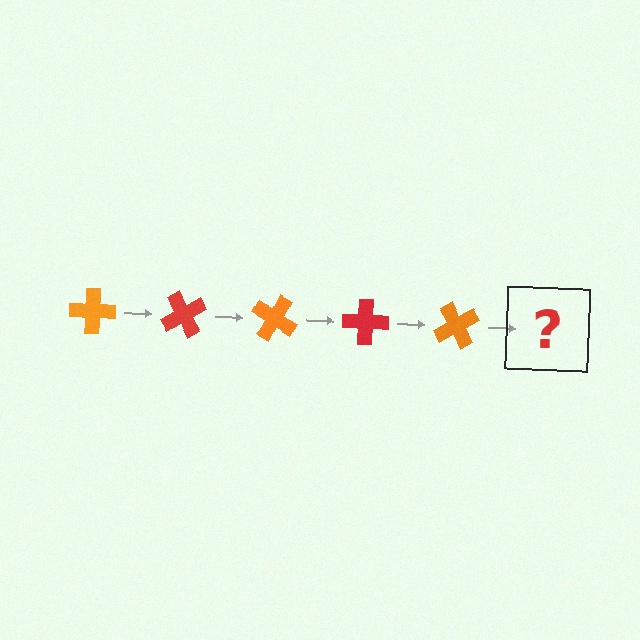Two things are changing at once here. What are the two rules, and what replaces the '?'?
The two rules are that it rotates 60 degrees each step and the color cycles through orange and red. The '?' should be a red cross, rotated 300 degrees from the start.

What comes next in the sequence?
The next element should be a red cross, rotated 300 degrees from the start.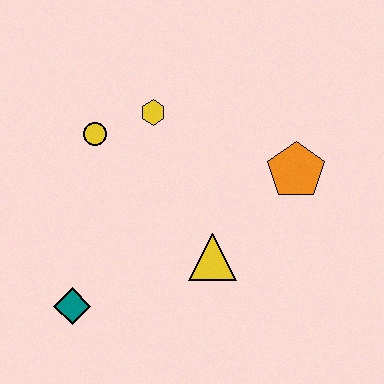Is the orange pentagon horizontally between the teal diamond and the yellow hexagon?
No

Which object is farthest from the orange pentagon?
The teal diamond is farthest from the orange pentagon.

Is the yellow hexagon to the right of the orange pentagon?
No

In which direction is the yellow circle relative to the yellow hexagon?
The yellow circle is to the left of the yellow hexagon.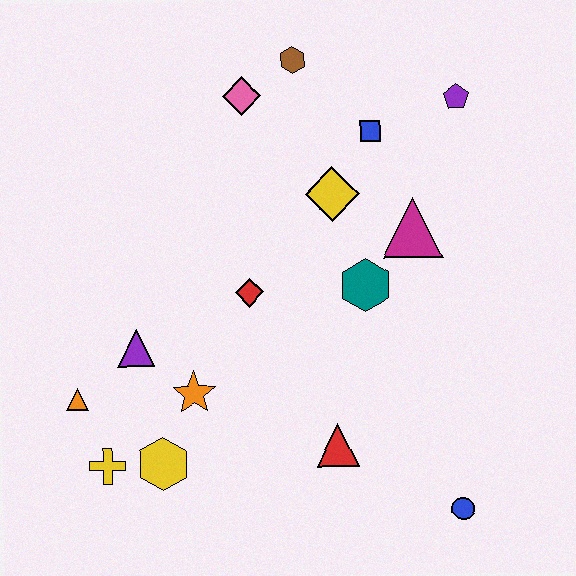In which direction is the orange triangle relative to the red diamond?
The orange triangle is to the left of the red diamond.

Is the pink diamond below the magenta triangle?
No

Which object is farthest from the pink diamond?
The blue circle is farthest from the pink diamond.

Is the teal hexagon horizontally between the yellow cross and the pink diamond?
No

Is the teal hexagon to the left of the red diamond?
No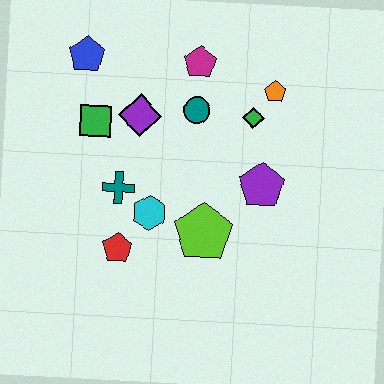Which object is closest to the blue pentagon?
The green square is closest to the blue pentagon.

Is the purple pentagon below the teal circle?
Yes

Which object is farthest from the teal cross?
The orange pentagon is farthest from the teal cross.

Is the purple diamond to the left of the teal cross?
No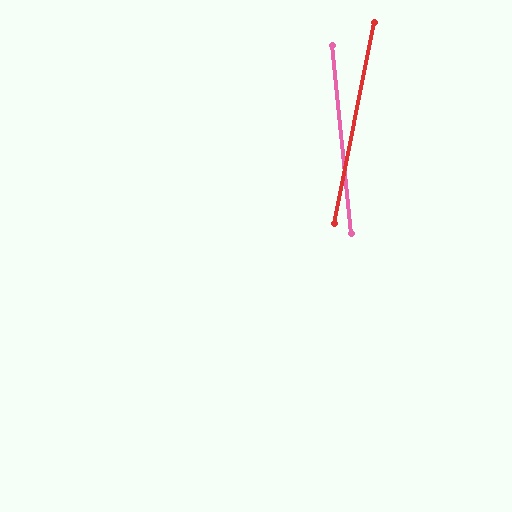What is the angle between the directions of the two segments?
Approximately 17 degrees.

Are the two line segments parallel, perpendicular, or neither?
Neither parallel nor perpendicular — they differ by about 17°.